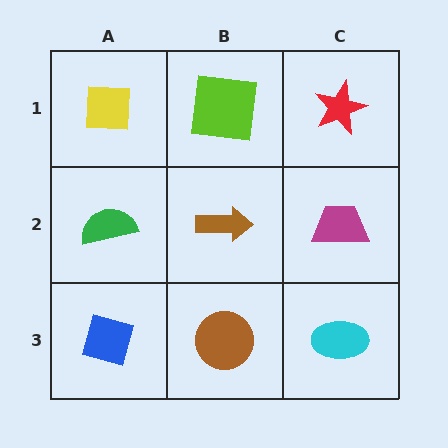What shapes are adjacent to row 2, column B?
A lime square (row 1, column B), a brown circle (row 3, column B), a green semicircle (row 2, column A), a magenta trapezoid (row 2, column C).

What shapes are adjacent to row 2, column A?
A yellow square (row 1, column A), a blue diamond (row 3, column A), a brown arrow (row 2, column B).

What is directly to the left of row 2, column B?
A green semicircle.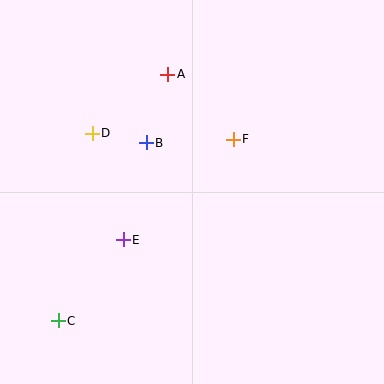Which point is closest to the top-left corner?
Point D is closest to the top-left corner.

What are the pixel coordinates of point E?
Point E is at (123, 240).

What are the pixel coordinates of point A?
Point A is at (168, 74).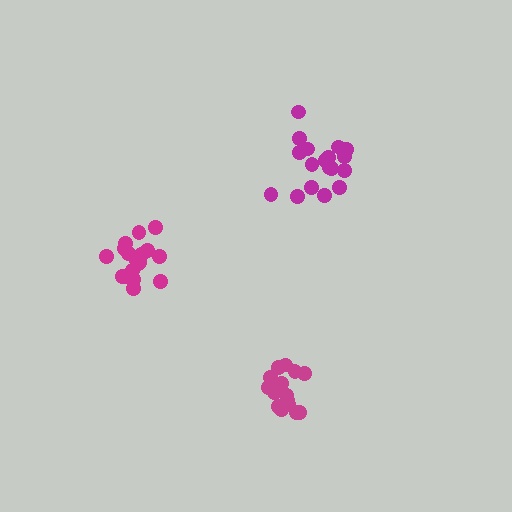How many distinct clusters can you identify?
There are 3 distinct clusters.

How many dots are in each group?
Group 1: 18 dots, Group 2: 18 dots, Group 3: 15 dots (51 total).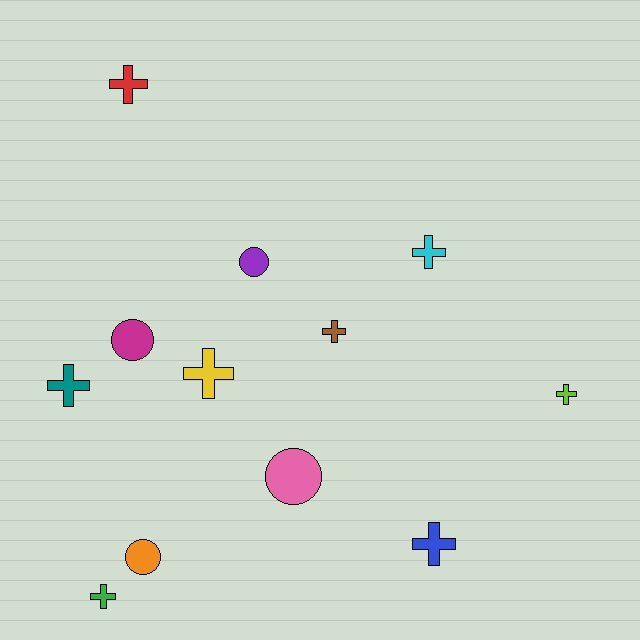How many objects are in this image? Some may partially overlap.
There are 12 objects.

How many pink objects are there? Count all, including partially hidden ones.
There is 1 pink object.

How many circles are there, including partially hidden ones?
There are 4 circles.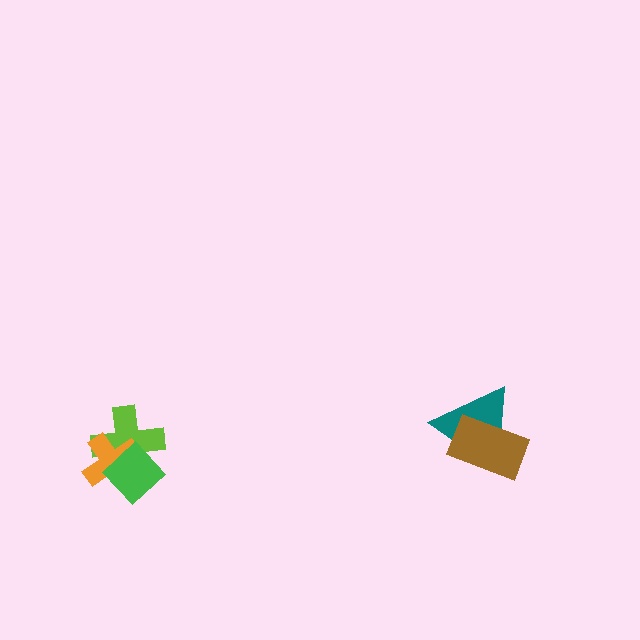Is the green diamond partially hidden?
No, no other shape covers it.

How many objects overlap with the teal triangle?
1 object overlaps with the teal triangle.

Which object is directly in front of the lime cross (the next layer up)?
The orange cross is directly in front of the lime cross.